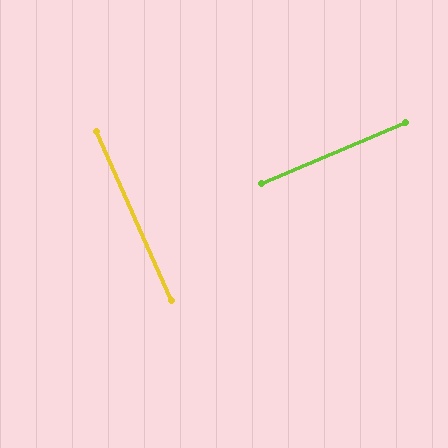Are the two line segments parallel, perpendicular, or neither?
Perpendicular — they meet at approximately 89°.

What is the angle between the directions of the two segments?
Approximately 89 degrees.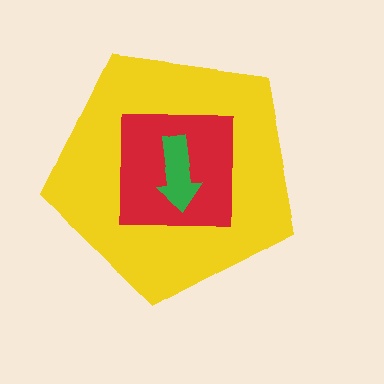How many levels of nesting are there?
3.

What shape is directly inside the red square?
The green arrow.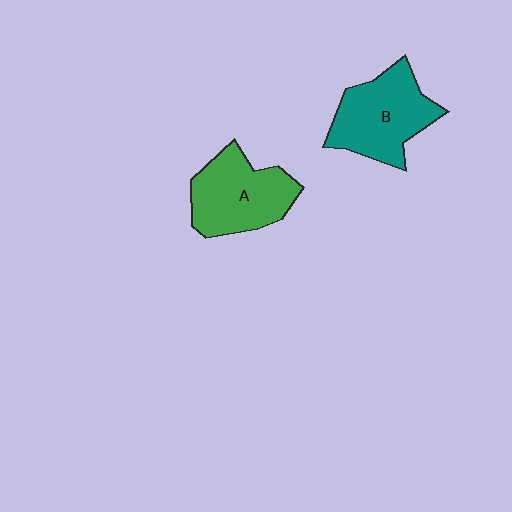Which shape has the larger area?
Shape B (teal).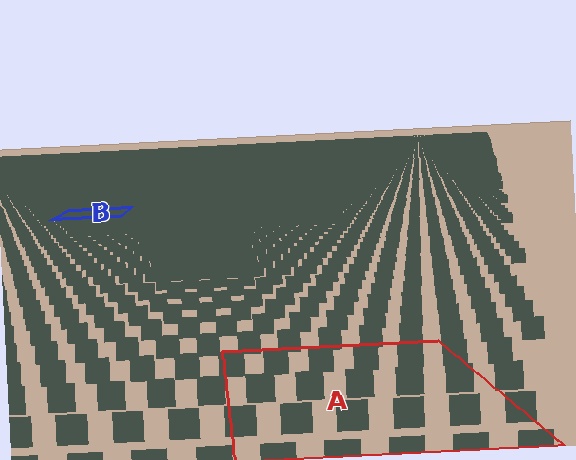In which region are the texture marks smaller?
The texture marks are smaller in region B, because it is farther away.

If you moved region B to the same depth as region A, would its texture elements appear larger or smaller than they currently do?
They would appear larger. At a closer depth, the same texture elements are projected at a bigger on-screen size.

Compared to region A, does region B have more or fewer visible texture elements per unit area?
Region B has more texture elements per unit area — they are packed more densely because it is farther away.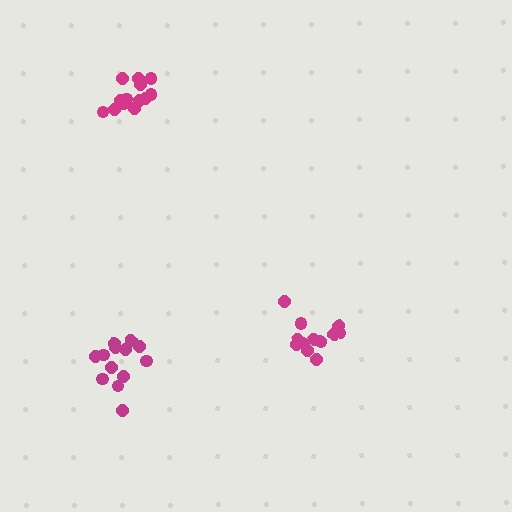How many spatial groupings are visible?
There are 3 spatial groupings.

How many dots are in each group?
Group 1: 14 dots, Group 2: 14 dots, Group 3: 13 dots (41 total).